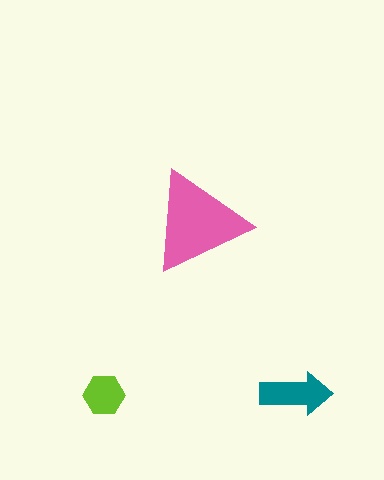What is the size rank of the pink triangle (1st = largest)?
1st.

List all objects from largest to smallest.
The pink triangle, the teal arrow, the lime hexagon.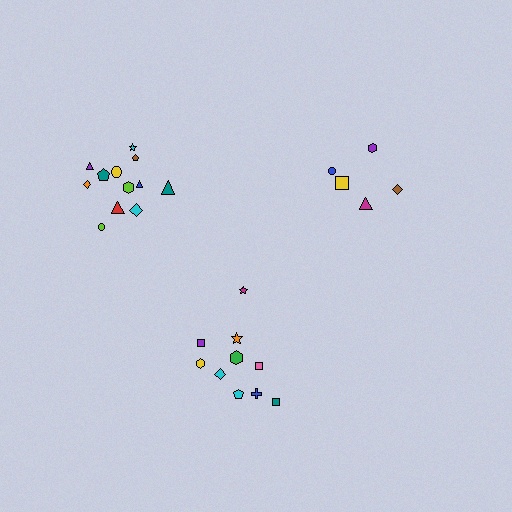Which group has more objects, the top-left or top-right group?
The top-left group.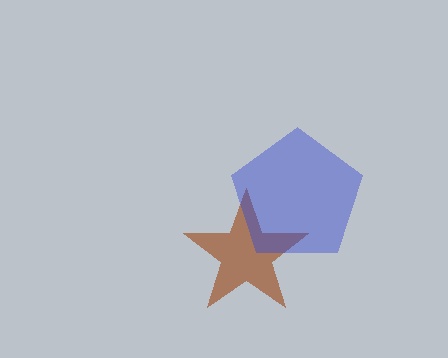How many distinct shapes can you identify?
There are 2 distinct shapes: a brown star, a blue pentagon.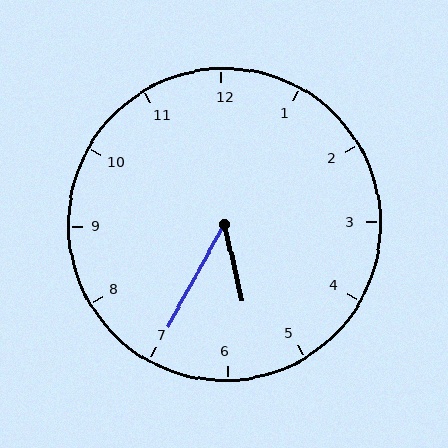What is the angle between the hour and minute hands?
Approximately 42 degrees.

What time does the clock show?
5:35.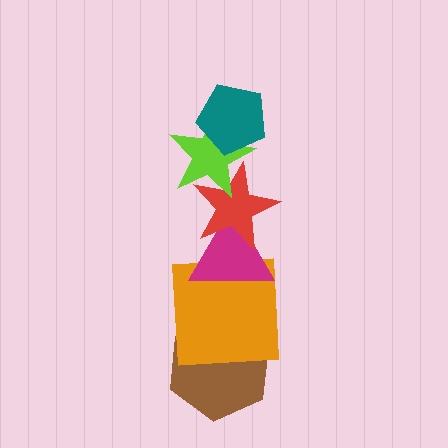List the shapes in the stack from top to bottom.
From top to bottom: the teal pentagon, the lime star, the red star, the magenta triangle, the orange square, the brown hexagon.